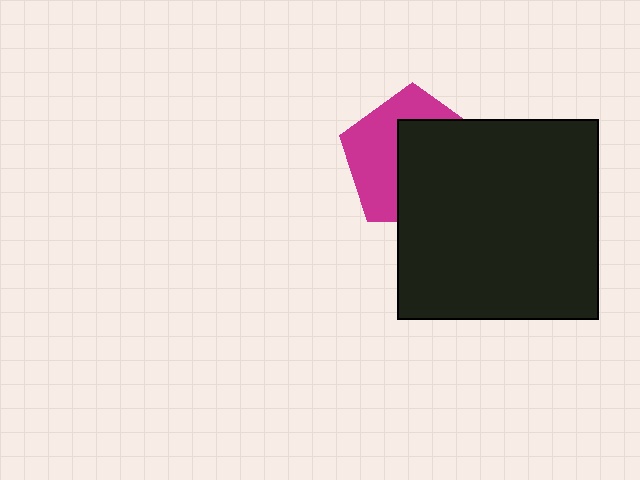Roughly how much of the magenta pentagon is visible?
About half of it is visible (roughly 46%).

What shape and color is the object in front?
The object in front is a black square.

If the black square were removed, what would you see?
You would see the complete magenta pentagon.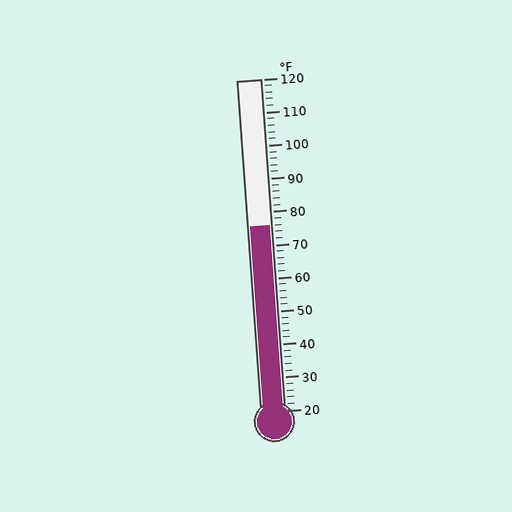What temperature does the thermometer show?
The thermometer shows approximately 76°F.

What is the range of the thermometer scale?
The thermometer scale ranges from 20°F to 120°F.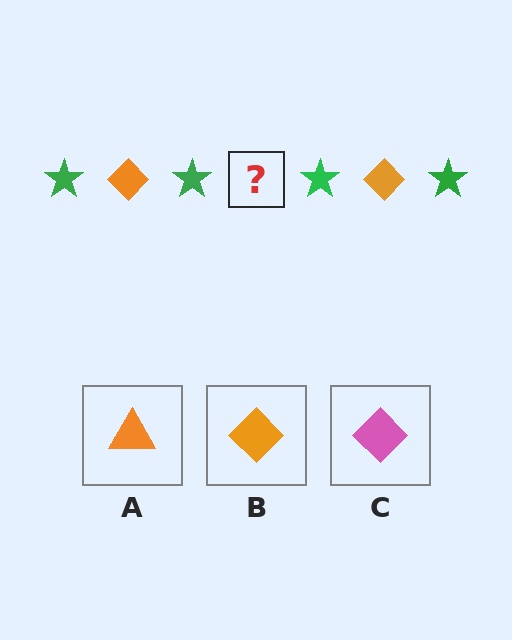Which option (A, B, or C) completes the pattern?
B.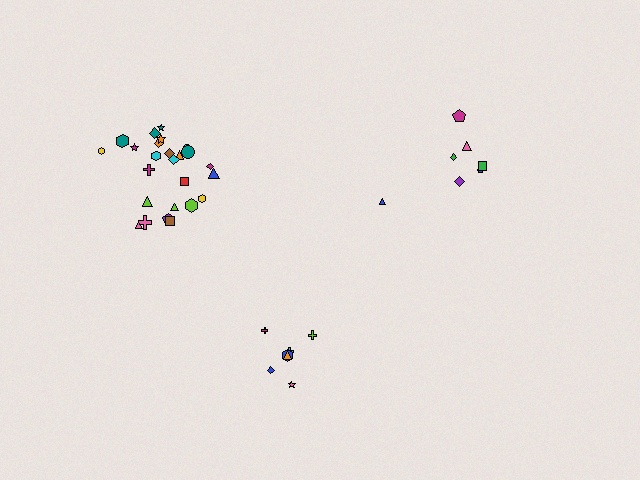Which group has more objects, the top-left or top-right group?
The top-left group.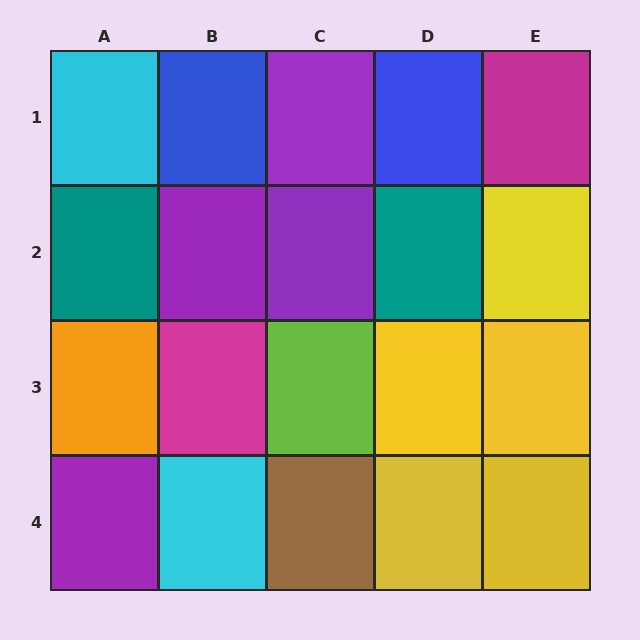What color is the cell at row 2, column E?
Yellow.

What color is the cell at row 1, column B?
Blue.